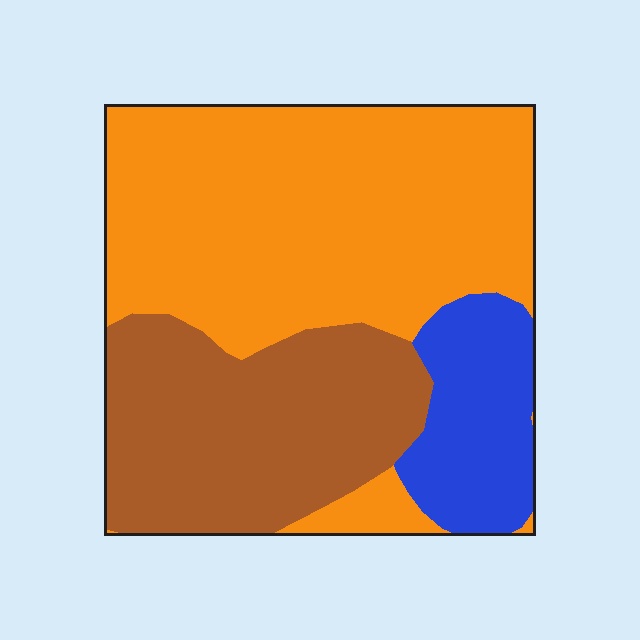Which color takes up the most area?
Orange, at roughly 55%.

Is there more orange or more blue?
Orange.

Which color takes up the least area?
Blue, at roughly 15%.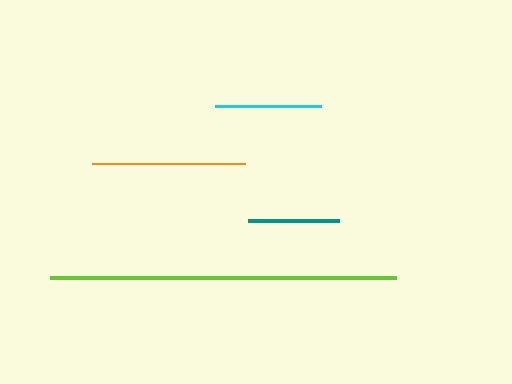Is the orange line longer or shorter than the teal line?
The orange line is longer than the teal line.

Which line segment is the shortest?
The teal line is the shortest at approximately 91 pixels.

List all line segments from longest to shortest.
From longest to shortest: lime, orange, cyan, teal.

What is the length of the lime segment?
The lime segment is approximately 346 pixels long.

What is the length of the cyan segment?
The cyan segment is approximately 106 pixels long.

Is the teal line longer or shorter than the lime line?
The lime line is longer than the teal line.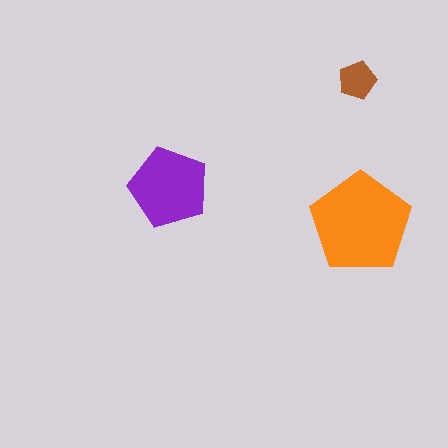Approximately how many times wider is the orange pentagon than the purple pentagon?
About 1.5 times wider.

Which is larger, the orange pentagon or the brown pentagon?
The orange one.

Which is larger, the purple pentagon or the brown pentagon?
The purple one.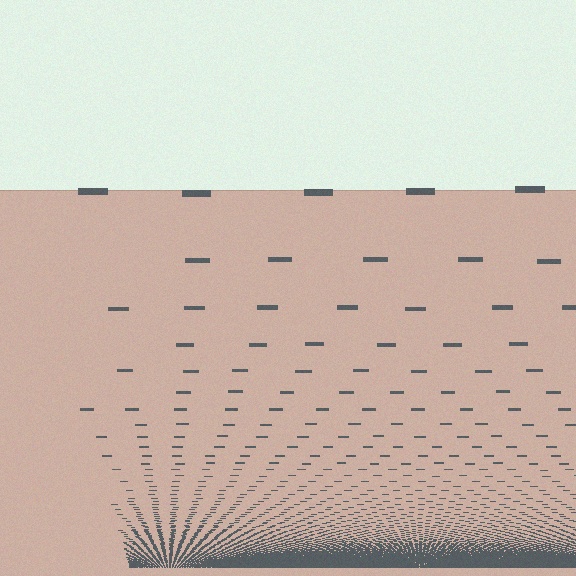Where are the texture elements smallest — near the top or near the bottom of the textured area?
Near the bottom.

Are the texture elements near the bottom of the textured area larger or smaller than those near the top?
Smaller. The gradient is inverted — elements near the bottom are smaller and denser.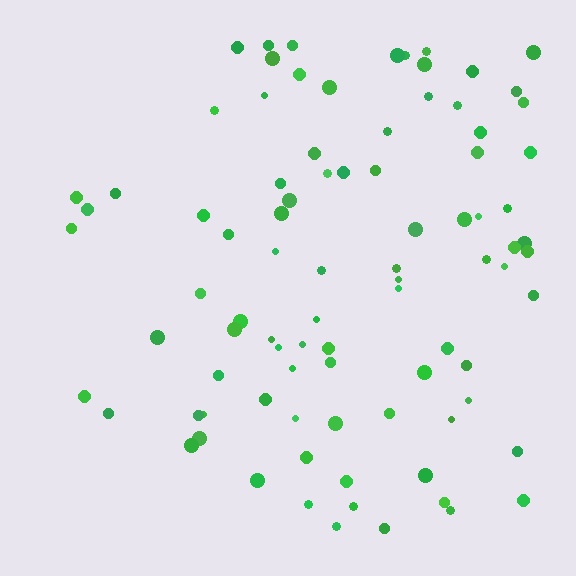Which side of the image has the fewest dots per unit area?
The left.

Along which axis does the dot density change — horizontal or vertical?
Horizontal.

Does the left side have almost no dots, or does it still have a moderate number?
Still a moderate number, just noticeably fewer than the right.